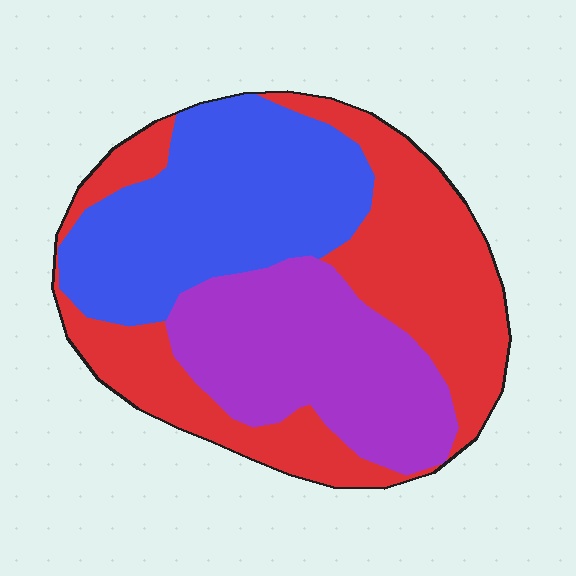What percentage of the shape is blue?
Blue takes up between a sixth and a third of the shape.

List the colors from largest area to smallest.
From largest to smallest: red, blue, purple.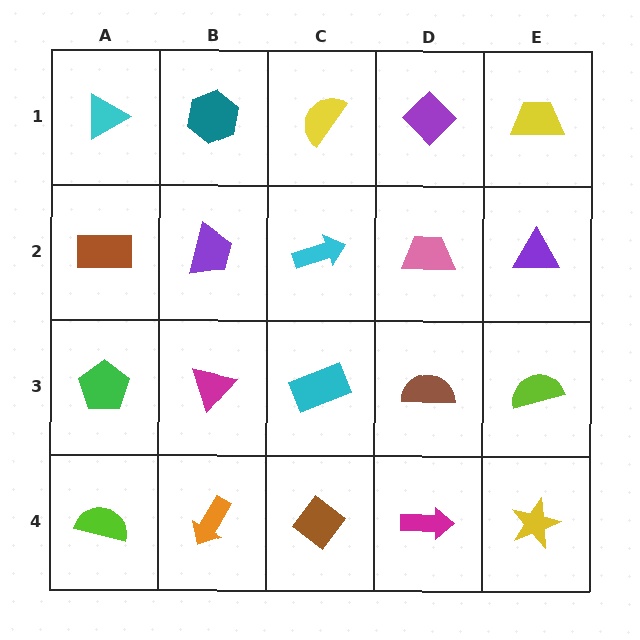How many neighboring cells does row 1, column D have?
3.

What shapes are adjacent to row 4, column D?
A brown semicircle (row 3, column D), a brown diamond (row 4, column C), a yellow star (row 4, column E).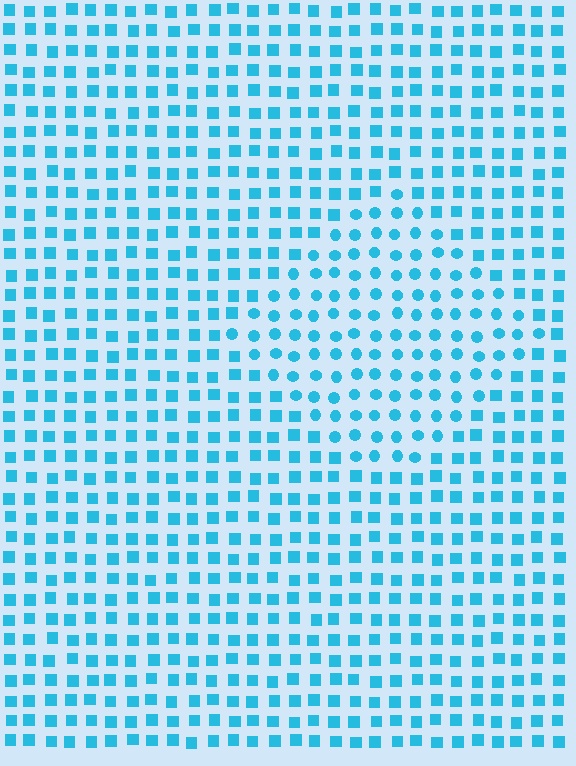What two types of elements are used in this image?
The image uses circles inside the diamond region and squares outside it.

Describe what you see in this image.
The image is filled with small cyan elements arranged in a uniform grid. A diamond-shaped region contains circles, while the surrounding area contains squares. The boundary is defined purely by the change in element shape.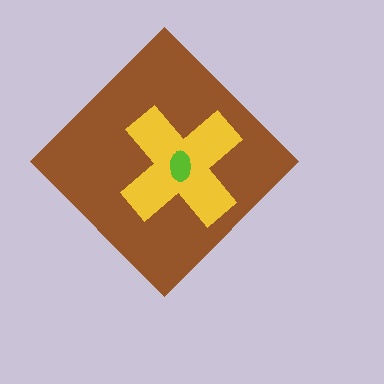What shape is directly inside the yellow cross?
The lime ellipse.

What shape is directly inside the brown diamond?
The yellow cross.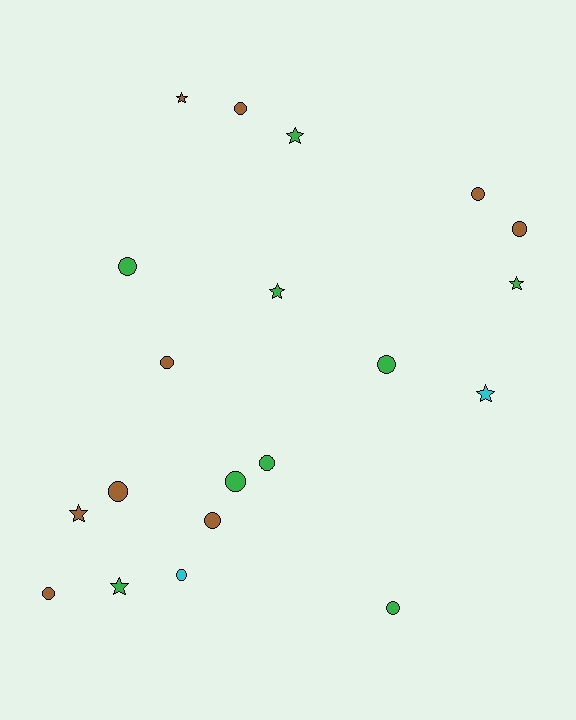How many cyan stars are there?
There is 1 cyan star.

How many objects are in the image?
There are 20 objects.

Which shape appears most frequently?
Circle, with 13 objects.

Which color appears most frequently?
Brown, with 9 objects.